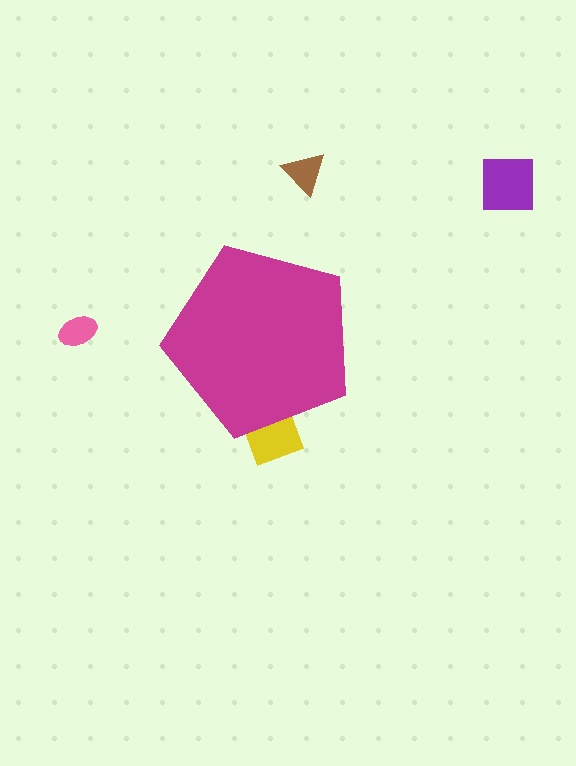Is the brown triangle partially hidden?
No, the brown triangle is fully visible.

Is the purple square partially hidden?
No, the purple square is fully visible.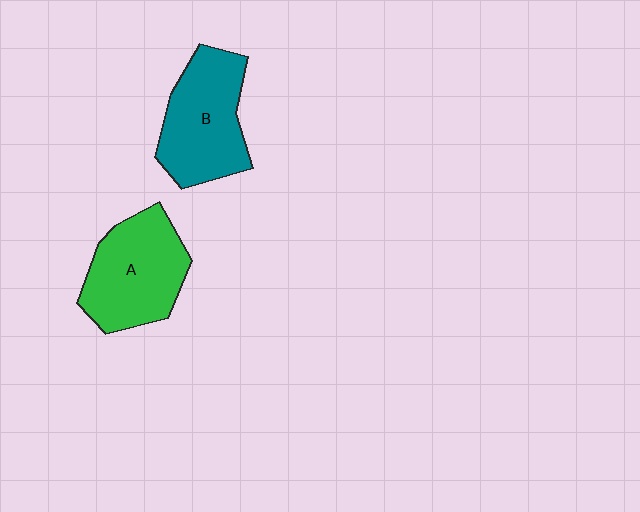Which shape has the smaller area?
Shape B (teal).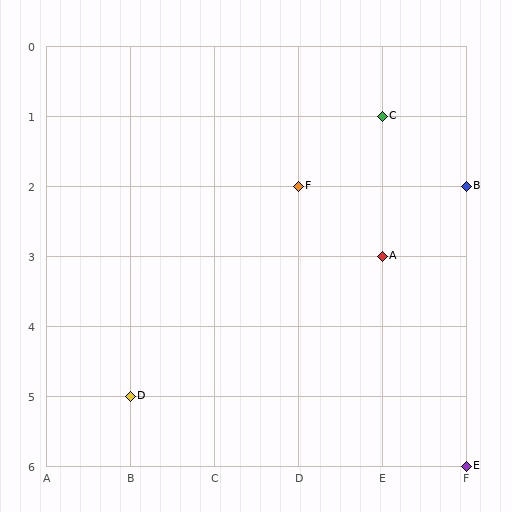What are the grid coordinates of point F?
Point F is at grid coordinates (D, 2).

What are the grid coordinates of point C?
Point C is at grid coordinates (E, 1).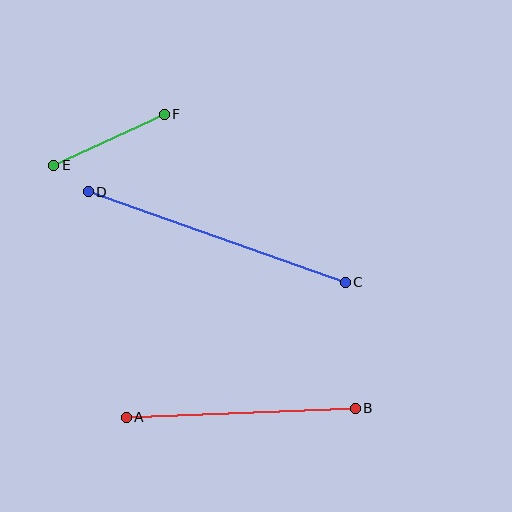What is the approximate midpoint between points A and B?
The midpoint is at approximately (241, 413) pixels.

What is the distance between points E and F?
The distance is approximately 122 pixels.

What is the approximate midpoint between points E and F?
The midpoint is at approximately (109, 140) pixels.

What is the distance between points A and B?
The distance is approximately 229 pixels.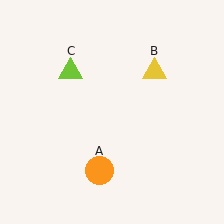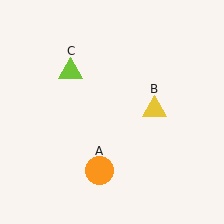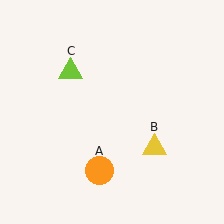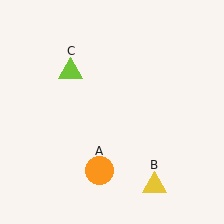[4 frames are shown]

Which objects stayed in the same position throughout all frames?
Orange circle (object A) and lime triangle (object C) remained stationary.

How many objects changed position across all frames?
1 object changed position: yellow triangle (object B).